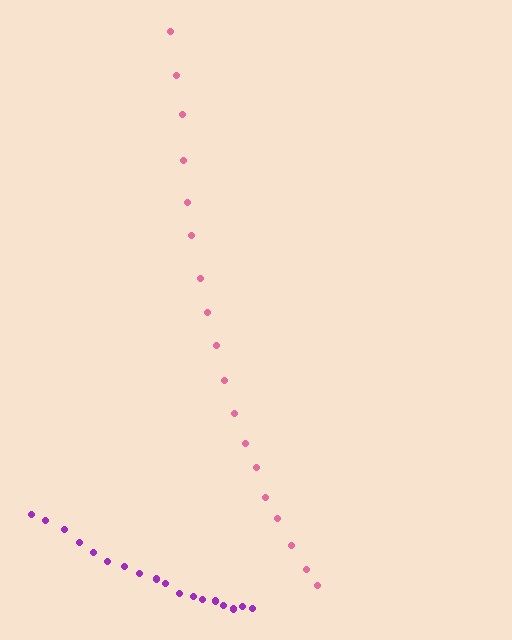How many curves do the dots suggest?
There are 2 distinct paths.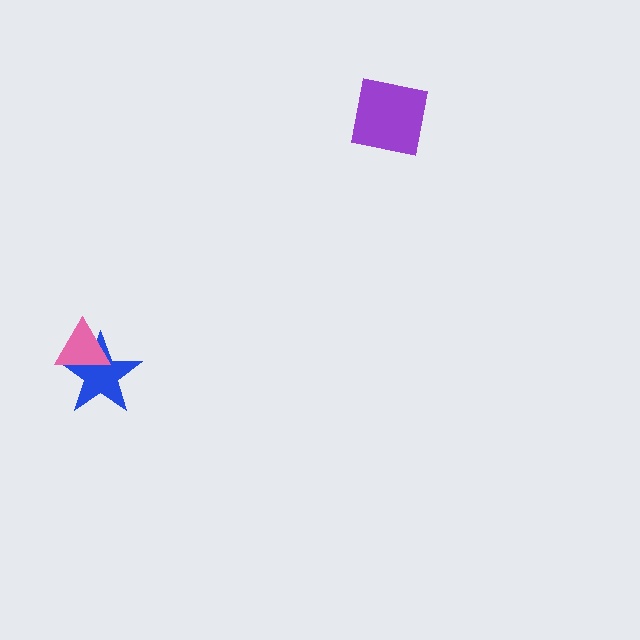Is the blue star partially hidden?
Yes, it is partially covered by another shape.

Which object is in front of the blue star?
The pink triangle is in front of the blue star.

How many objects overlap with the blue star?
1 object overlaps with the blue star.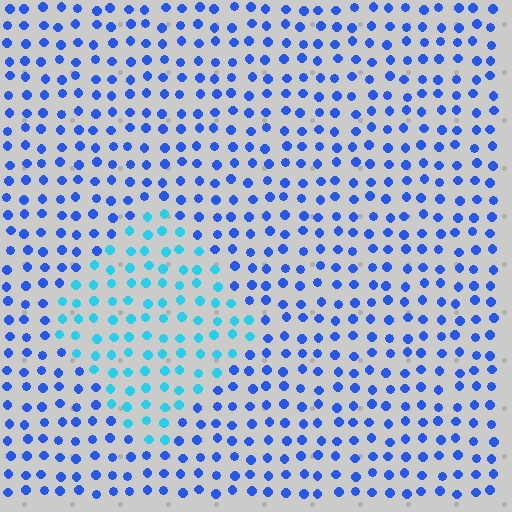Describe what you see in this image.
The image is filled with small blue elements in a uniform arrangement. A diamond-shaped region is visible where the elements are tinted to a slightly different hue, forming a subtle color boundary.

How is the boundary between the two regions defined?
The boundary is defined purely by a slight shift in hue (about 37 degrees). Spacing, size, and orientation are identical on both sides.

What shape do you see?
I see a diamond.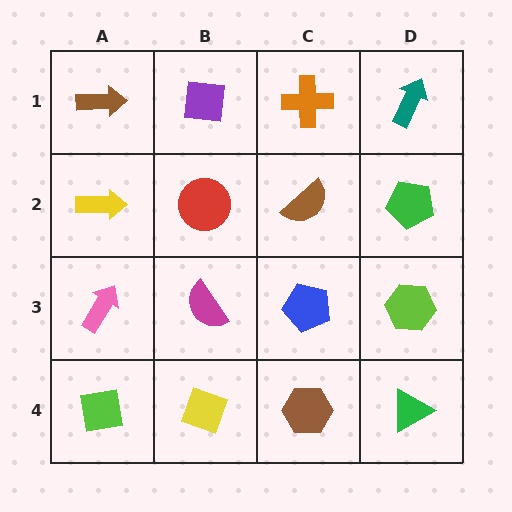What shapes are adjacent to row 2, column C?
An orange cross (row 1, column C), a blue pentagon (row 3, column C), a red circle (row 2, column B), a green pentagon (row 2, column D).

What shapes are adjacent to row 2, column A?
A brown arrow (row 1, column A), a pink arrow (row 3, column A), a red circle (row 2, column B).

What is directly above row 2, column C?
An orange cross.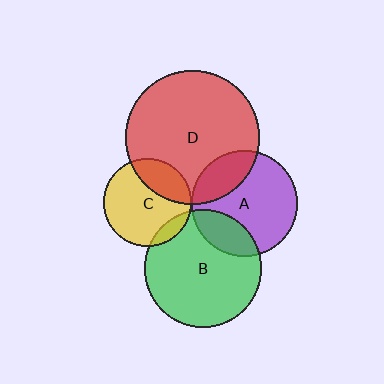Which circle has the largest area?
Circle D (red).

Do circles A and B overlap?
Yes.